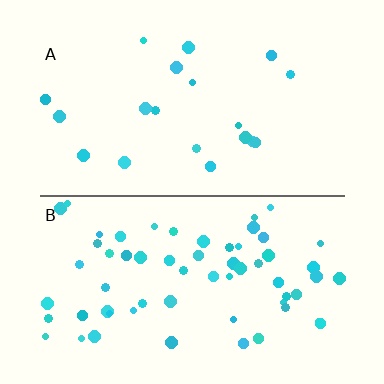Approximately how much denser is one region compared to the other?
Approximately 3.2× — region B over region A.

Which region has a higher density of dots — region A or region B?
B (the bottom).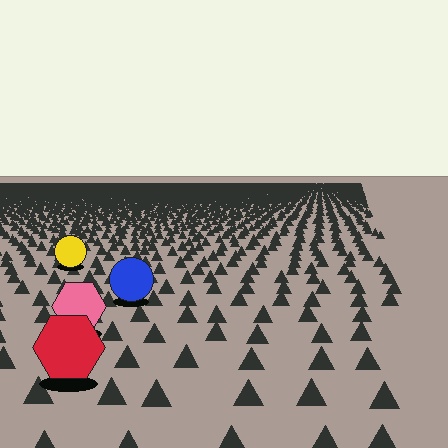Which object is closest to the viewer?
The red hexagon is closest. The texture marks near it are larger and more spread out.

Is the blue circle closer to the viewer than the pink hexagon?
No. The pink hexagon is closer — you can tell from the texture gradient: the ground texture is coarser near it.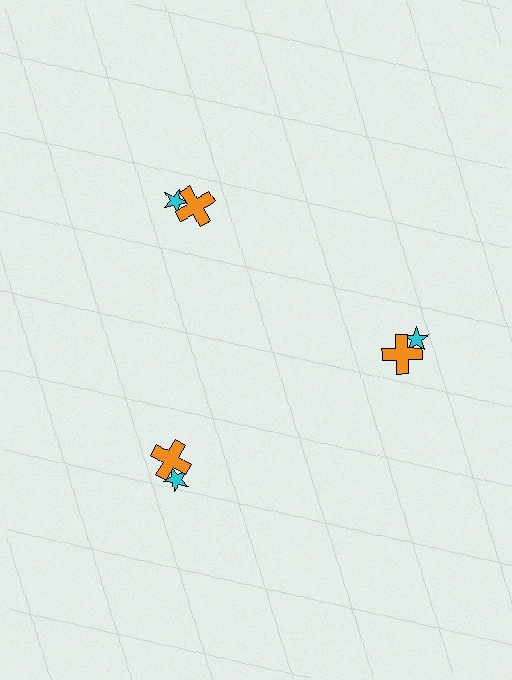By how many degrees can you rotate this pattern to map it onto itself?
The pattern maps onto itself every 120 degrees of rotation.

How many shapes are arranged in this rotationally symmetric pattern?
There are 6 shapes, arranged in 3 groups of 2.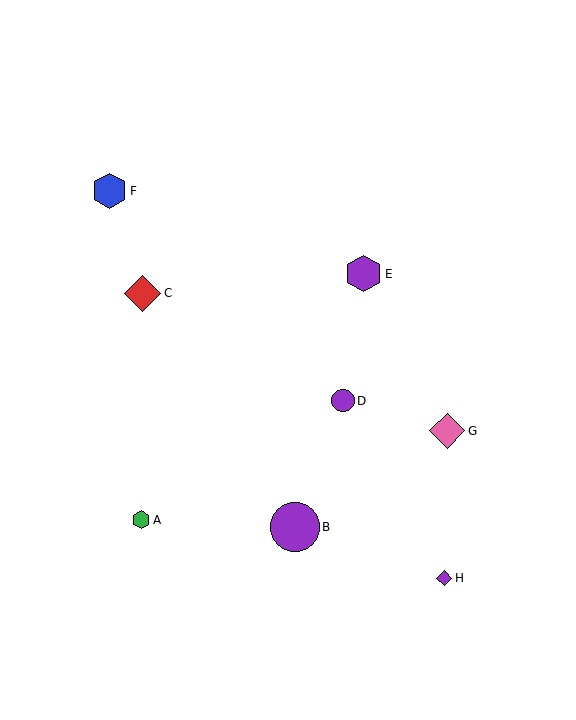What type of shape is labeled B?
Shape B is a purple circle.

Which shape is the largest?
The purple circle (labeled B) is the largest.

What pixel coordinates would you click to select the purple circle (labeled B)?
Click at (295, 527) to select the purple circle B.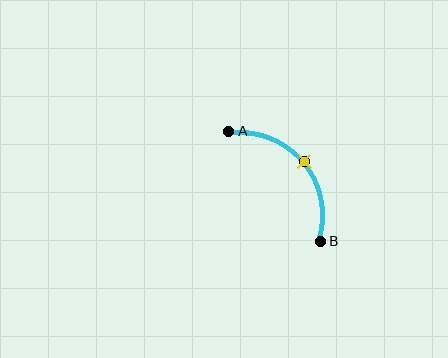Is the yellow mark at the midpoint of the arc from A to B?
Yes. The yellow mark lies on the arc at equal arc-length from both A and B — it is the arc midpoint.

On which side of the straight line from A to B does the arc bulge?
The arc bulges above and to the right of the straight line connecting A and B.